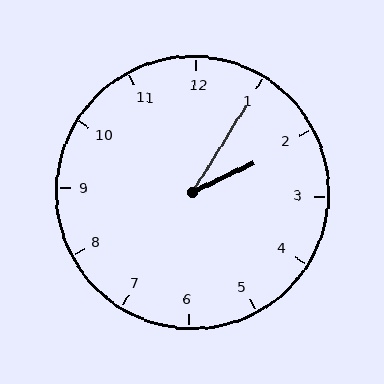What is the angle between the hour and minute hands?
Approximately 32 degrees.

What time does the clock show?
2:05.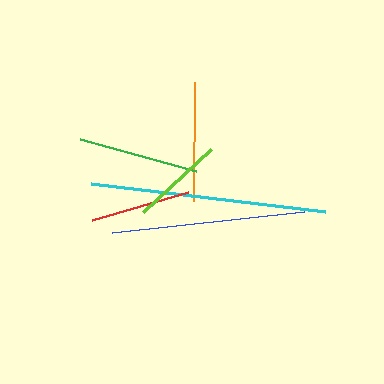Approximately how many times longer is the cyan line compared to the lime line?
The cyan line is approximately 2.5 times the length of the lime line.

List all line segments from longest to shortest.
From longest to shortest: cyan, blue, green, orange, red, lime.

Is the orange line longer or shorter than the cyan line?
The cyan line is longer than the orange line.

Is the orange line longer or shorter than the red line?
The orange line is longer than the red line.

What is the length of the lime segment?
The lime segment is approximately 93 pixels long.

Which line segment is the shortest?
The lime line is the shortest at approximately 93 pixels.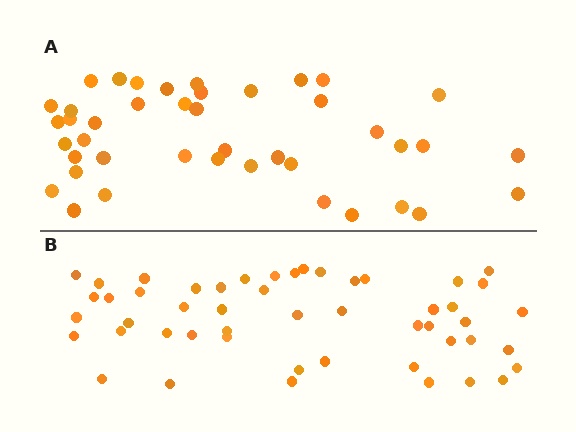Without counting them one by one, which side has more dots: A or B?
Region B (the bottom region) has more dots.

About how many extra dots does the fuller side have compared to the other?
Region B has roughly 8 or so more dots than region A.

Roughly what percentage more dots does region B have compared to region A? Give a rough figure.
About 20% more.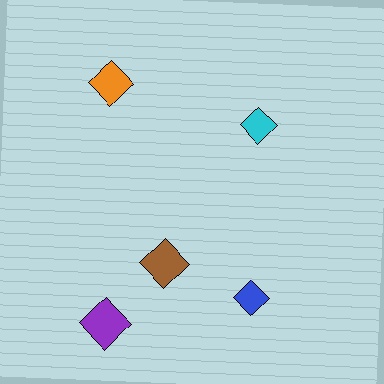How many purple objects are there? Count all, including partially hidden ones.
There is 1 purple object.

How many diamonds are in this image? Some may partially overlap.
There are 5 diamonds.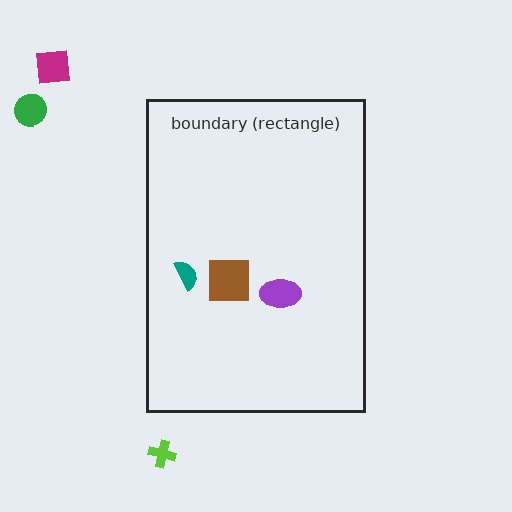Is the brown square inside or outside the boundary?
Inside.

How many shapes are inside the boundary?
3 inside, 3 outside.